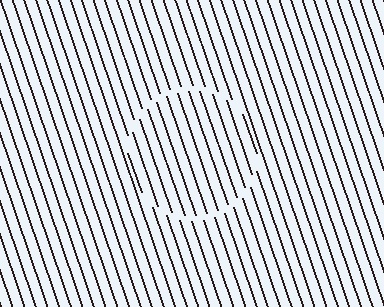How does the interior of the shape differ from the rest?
The interior of the shape contains the same grating, shifted by half a period — the contour is defined by the phase discontinuity where line-ends from the inner and outer gratings abut.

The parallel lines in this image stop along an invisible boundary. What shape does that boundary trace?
An illusory circle. The interior of the shape contains the same grating, shifted by half a period — the contour is defined by the phase discontinuity where line-ends from the inner and outer gratings abut.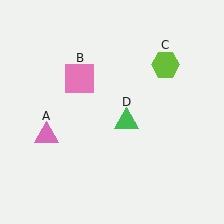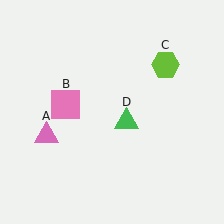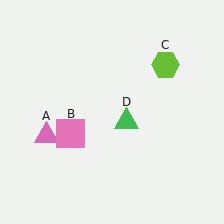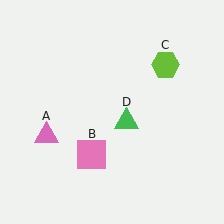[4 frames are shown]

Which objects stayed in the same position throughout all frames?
Pink triangle (object A) and lime hexagon (object C) and green triangle (object D) remained stationary.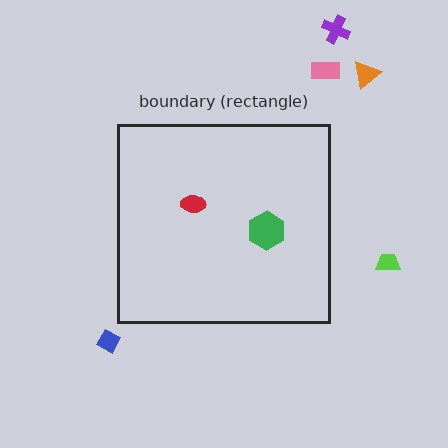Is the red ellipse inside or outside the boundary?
Inside.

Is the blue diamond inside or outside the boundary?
Outside.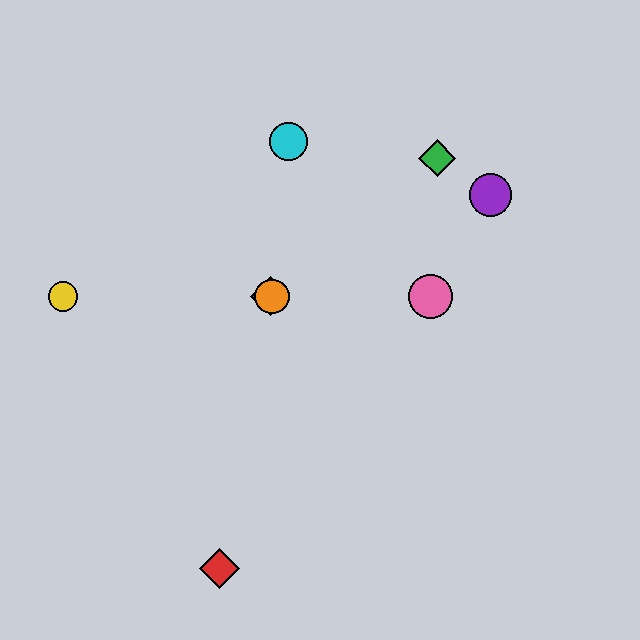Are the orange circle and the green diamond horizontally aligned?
No, the orange circle is at y≈296 and the green diamond is at y≈158.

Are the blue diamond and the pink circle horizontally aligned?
Yes, both are at y≈296.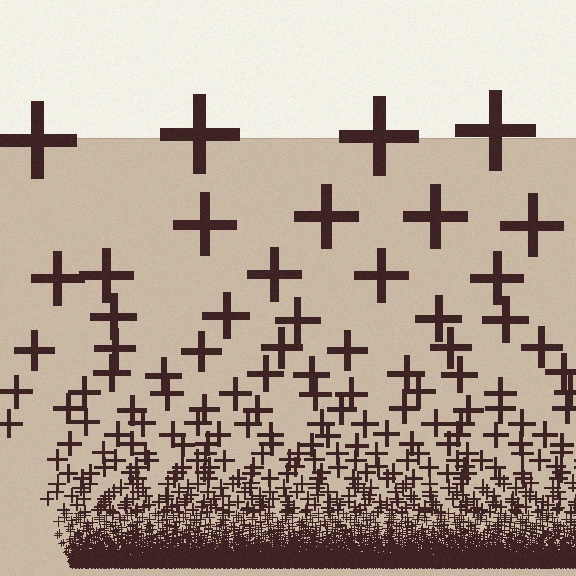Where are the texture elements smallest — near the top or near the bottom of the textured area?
Near the bottom.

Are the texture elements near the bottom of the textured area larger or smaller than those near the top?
Smaller. The gradient is inverted — elements near the bottom are smaller and denser.